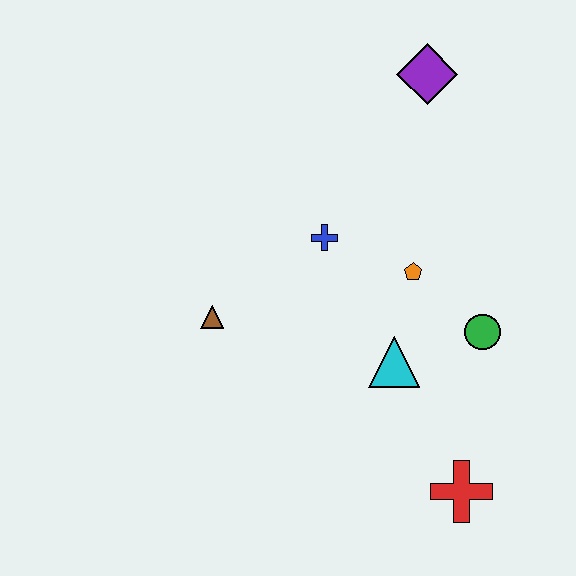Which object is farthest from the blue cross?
The red cross is farthest from the blue cross.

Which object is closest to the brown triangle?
The blue cross is closest to the brown triangle.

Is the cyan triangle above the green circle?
No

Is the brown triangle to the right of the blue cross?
No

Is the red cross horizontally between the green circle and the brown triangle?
Yes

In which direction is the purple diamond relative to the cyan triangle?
The purple diamond is above the cyan triangle.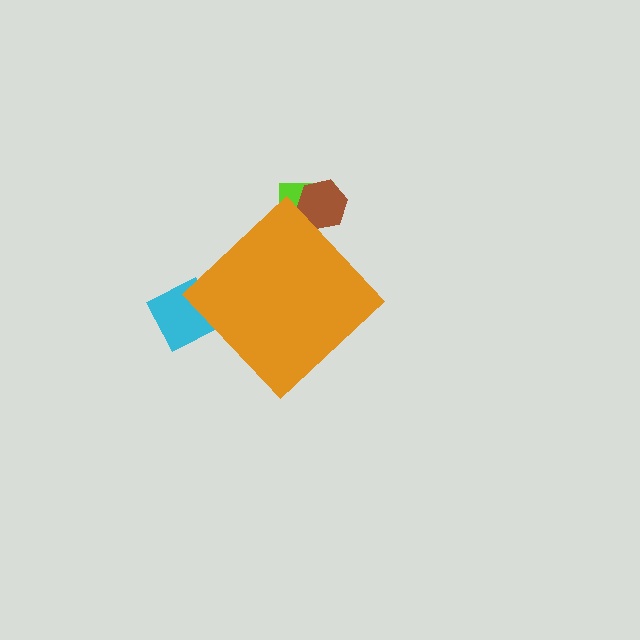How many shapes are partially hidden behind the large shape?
3 shapes are partially hidden.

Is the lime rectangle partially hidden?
Yes, the lime rectangle is partially hidden behind the orange diamond.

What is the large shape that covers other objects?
An orange diamond.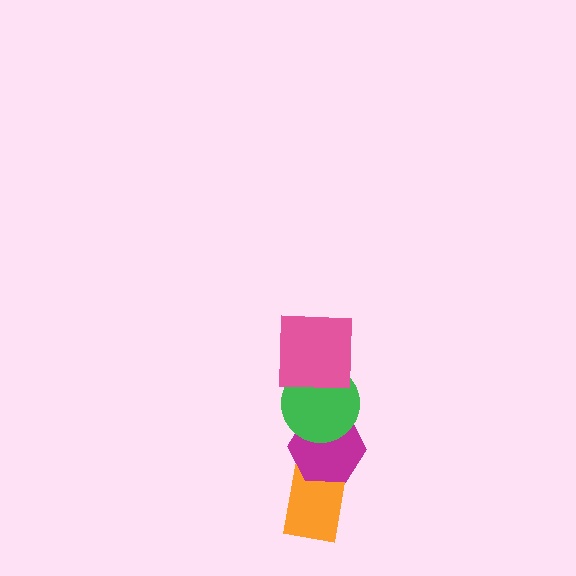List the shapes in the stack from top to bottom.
From top to bottom: the pink square, the green circle, the magenta hexagon, the orange rectangle.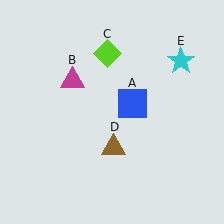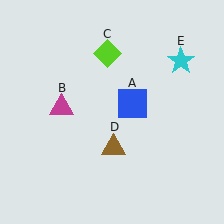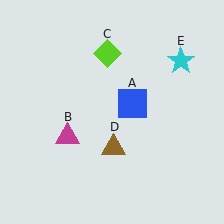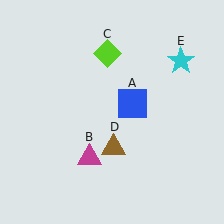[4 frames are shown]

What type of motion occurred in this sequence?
The magenta triangle (object B) rotated counterclockwise around the center of the scene.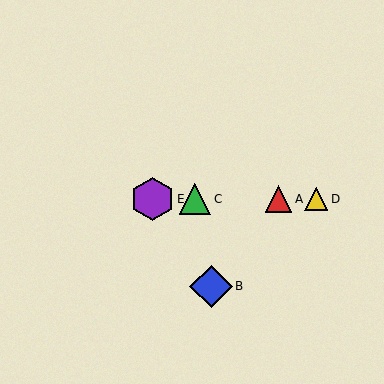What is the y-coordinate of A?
Object A is at y≈199.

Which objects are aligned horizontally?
Objects A, C, D, E are aligned horizontally.